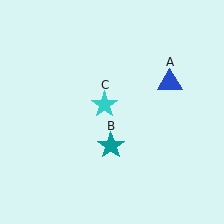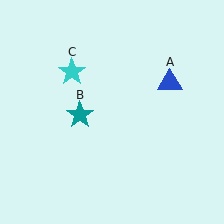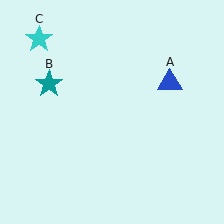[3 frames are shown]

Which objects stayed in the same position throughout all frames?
Blue triangle (object A) remained stationary.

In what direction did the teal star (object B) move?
The teal star (object B) moved up and to the left.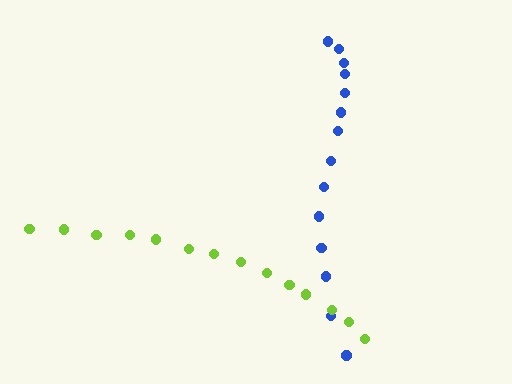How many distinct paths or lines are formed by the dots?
There are 2 distinct paths.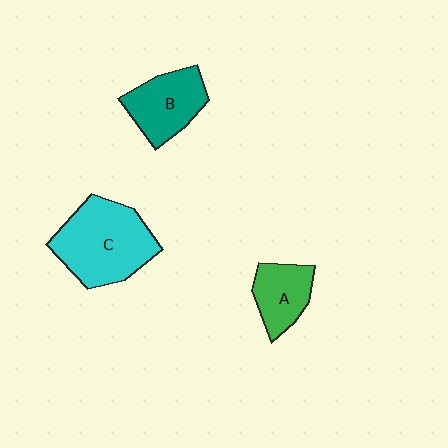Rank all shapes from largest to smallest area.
From largest to smallest: C (cyan), B (teal), A (green).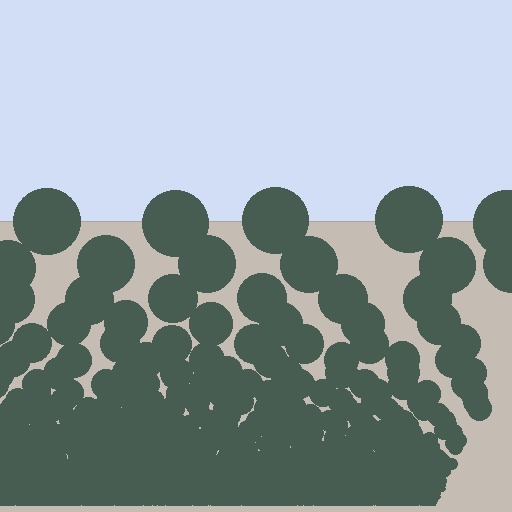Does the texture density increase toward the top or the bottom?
Density increases toward the bottom.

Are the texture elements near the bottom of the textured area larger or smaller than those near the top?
Smaller. The gradient is inverted — elements near the bottom are smaller and denser.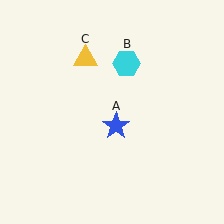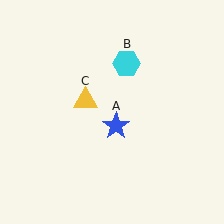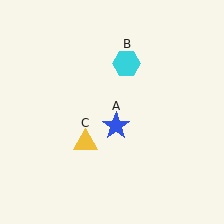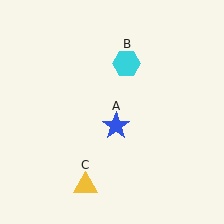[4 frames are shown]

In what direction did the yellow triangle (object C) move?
The yellow triangle (object C) moved down.